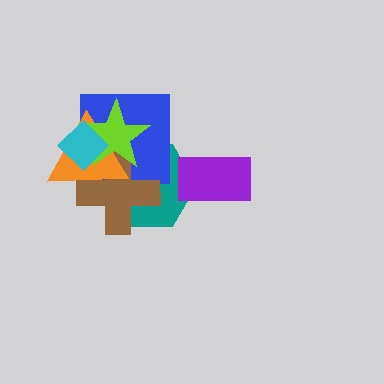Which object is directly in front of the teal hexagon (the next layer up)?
The blue square is directly in front of the teal hexagon.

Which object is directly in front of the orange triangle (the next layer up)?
The lime star is directly in front of the orange triangle.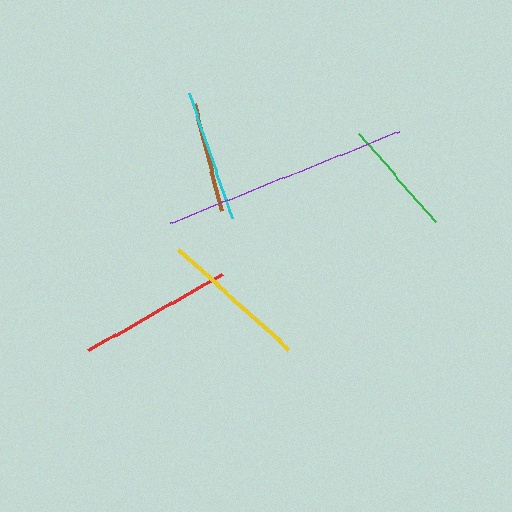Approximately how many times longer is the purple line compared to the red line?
The purple line is approximately 1.6 times the length of the red line.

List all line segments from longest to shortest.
From longest to shortest: purple, red, yellow, cyan, green, brown.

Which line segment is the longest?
The purple line is the longest at approximately 248 pixels.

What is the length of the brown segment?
The brown segment is approximately 111 pixels long.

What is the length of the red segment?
The red segment is approximately 153 pixels long.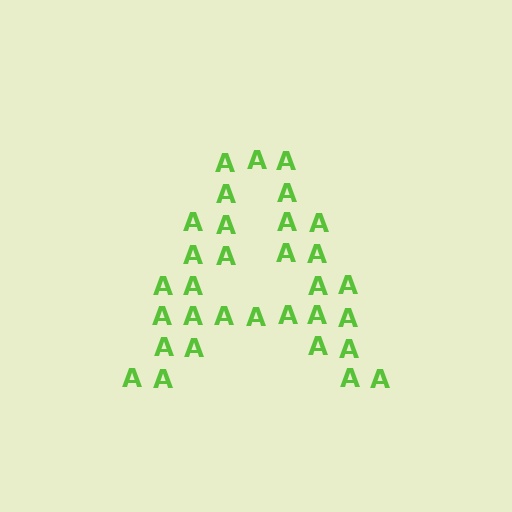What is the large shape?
The large shape is the letter A.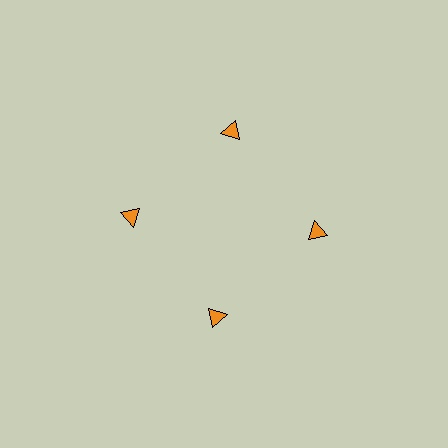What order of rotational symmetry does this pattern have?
This pattern has 4-fold rotational symmetry.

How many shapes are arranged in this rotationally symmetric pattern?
There are 4 shapes, arranged in 4 groups of 1.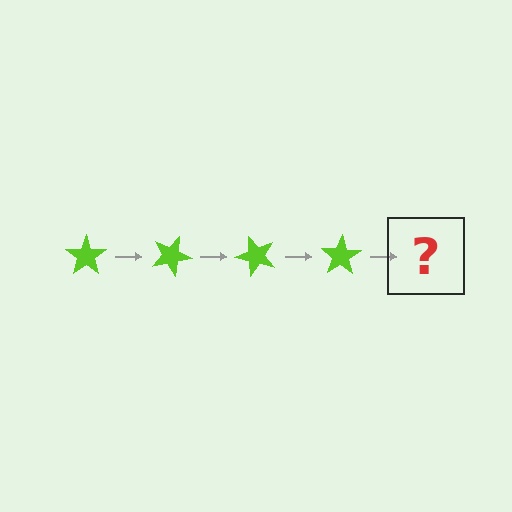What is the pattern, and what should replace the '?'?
The pattern is that the star rotates 25 degrees each step. The '?' should be a lime star rotated 100 degrees.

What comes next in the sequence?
The next element should be a lime star rotated 100 degrees.